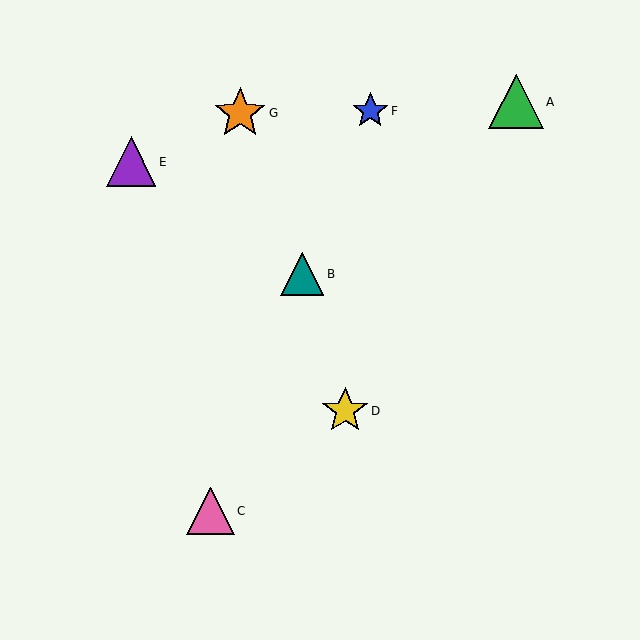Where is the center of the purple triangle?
The center of the purple triangle is at (131, 162).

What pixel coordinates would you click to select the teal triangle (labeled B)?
Click at (302, 274) to select the teal triangle B.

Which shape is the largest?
The green triangle (labeled A) is the largest.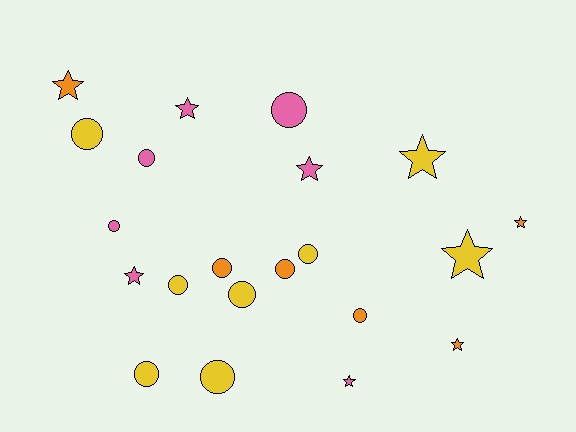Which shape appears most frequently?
Circle, with 12 objects.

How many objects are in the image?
There are 21 objects.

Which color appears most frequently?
Yellow, with 8 objects.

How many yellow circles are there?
There are 6 yellow circles.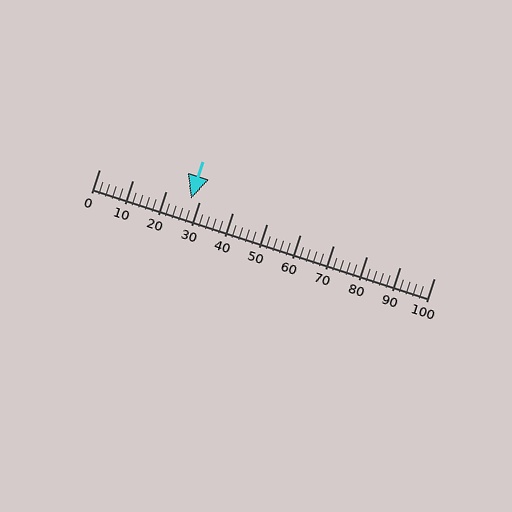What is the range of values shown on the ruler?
The ruler shows values from 0 to 100.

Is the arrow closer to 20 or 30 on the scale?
The arrow is closer to 30.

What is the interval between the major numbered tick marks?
The major tick marks are spaced 10 units apart.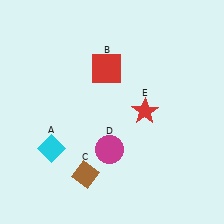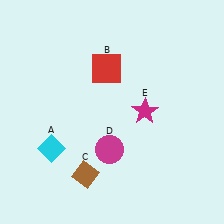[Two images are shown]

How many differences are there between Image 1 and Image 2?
There is 1 difference between the two images.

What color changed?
The star (E) changed from red in Image 1 to magenta in Image 2.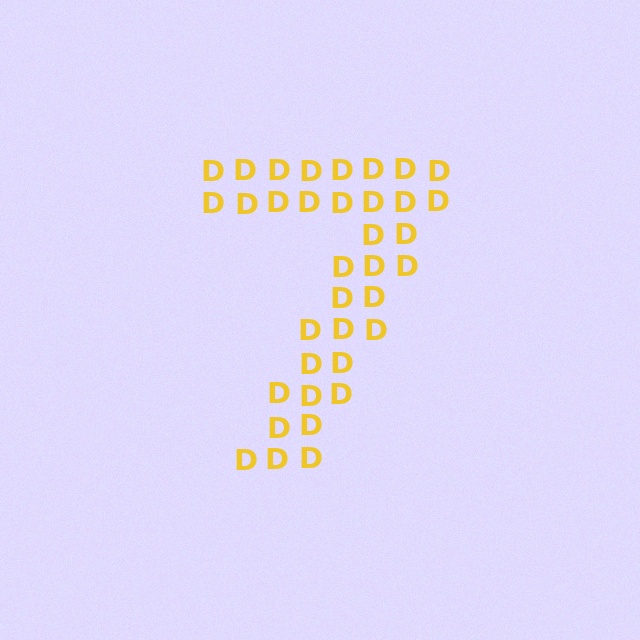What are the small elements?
The small elements are letter D's.